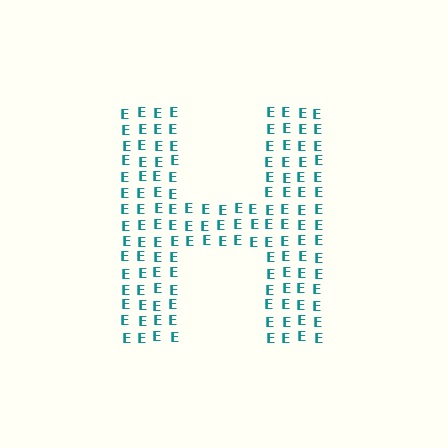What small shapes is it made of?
It is made of small letter E's.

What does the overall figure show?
The overall figure shows the letter H.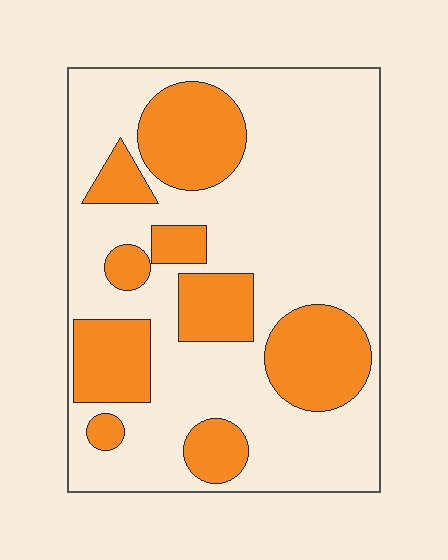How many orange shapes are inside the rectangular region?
9.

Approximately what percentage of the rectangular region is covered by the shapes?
Approximately 30%.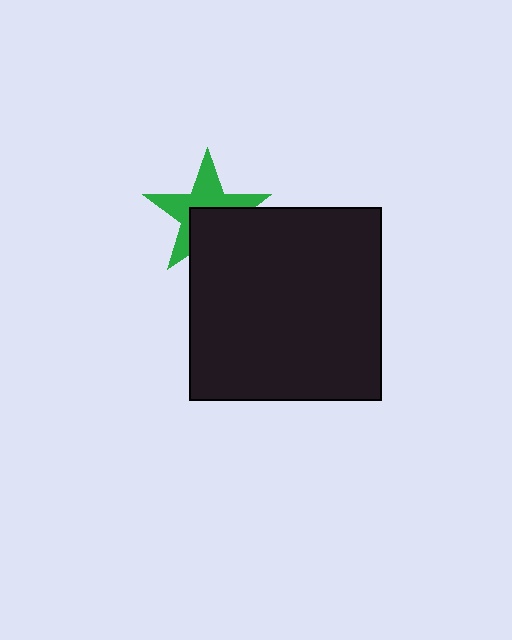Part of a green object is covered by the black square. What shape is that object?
It is a star.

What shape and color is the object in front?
The object in front is a black square.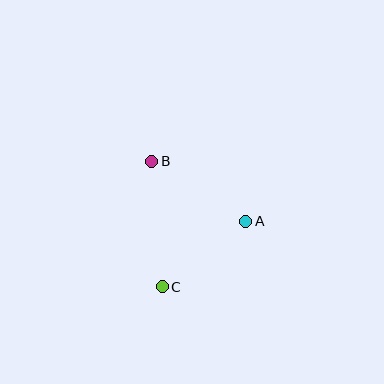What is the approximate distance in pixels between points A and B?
The distance between A and B is approximately 111 pixels.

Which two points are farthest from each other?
Points B and C are farthest from each other.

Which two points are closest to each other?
Points A and C are closest to each other.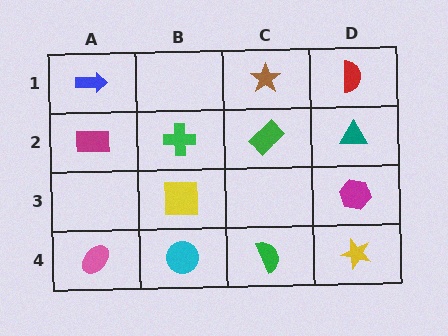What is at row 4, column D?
A yellow star.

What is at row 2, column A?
A magenta rectangle.